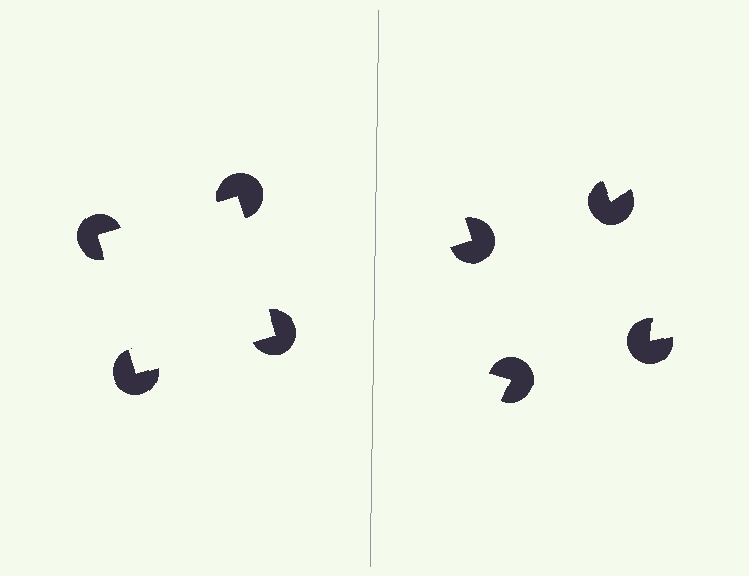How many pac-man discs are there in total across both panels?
8 — 4 on each side.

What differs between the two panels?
The pac-man discs are positioned identically on both sides; only the wedge orientations differ. On the left they align to a square; on the right they are misaligned.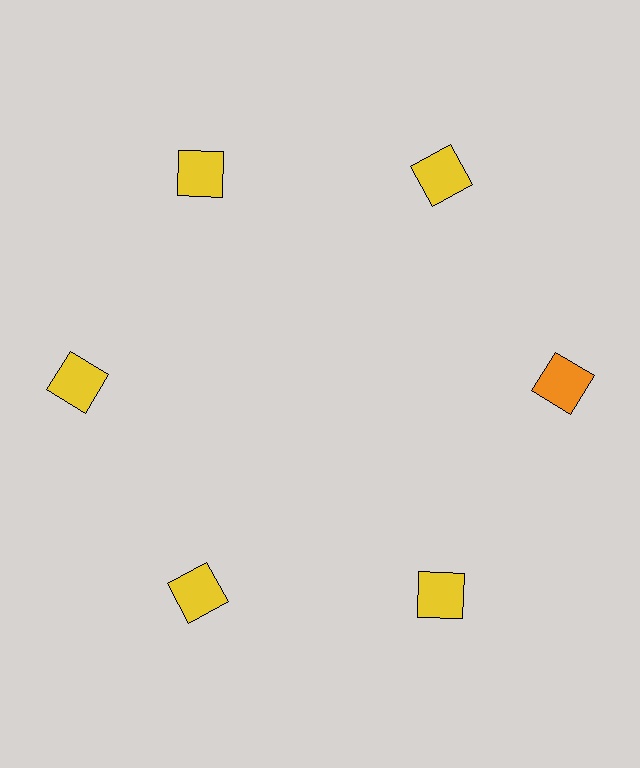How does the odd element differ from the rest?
It has a different color: orange instead of yellow.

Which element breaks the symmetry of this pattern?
The orange square at roughly the 3 o'clock position breaks the symmetry. All other shapes are yellow squares.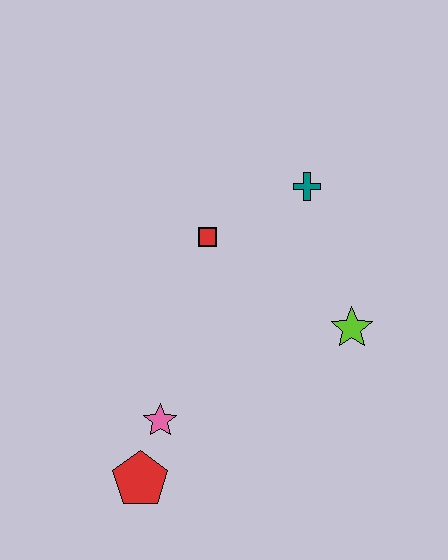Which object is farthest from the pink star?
The teal cross is farthest from the pink star.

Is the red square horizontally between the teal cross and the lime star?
No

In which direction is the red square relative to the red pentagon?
The red square is above the red pentagon.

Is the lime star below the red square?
Yes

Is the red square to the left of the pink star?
No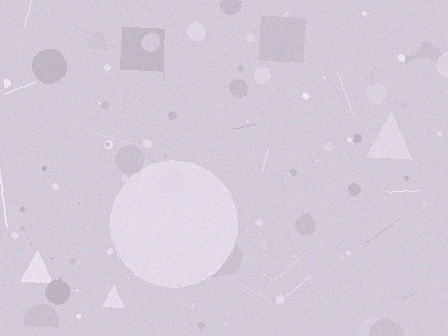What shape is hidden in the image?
A circle is hidden in the image.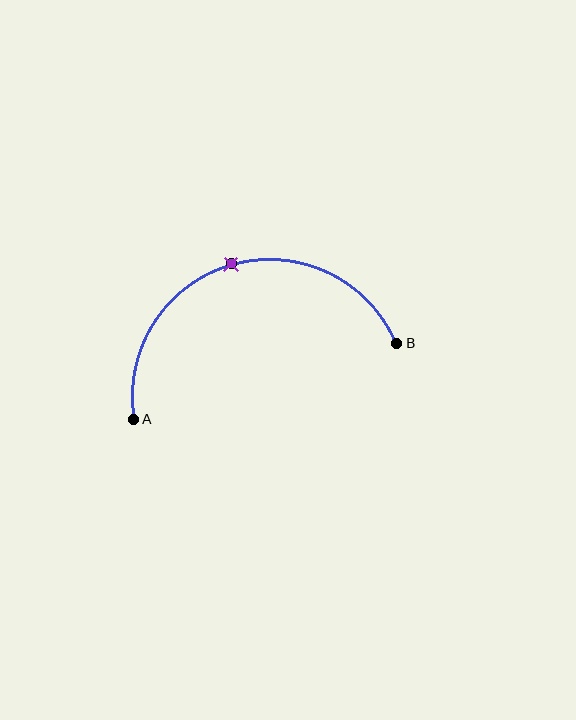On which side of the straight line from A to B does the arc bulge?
The arc bulges above the straight line connecting A and B.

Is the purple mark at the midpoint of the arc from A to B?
Yes. The purple mark lies on the arc at equal arc-length from both A and B — it is the arc midpoint.